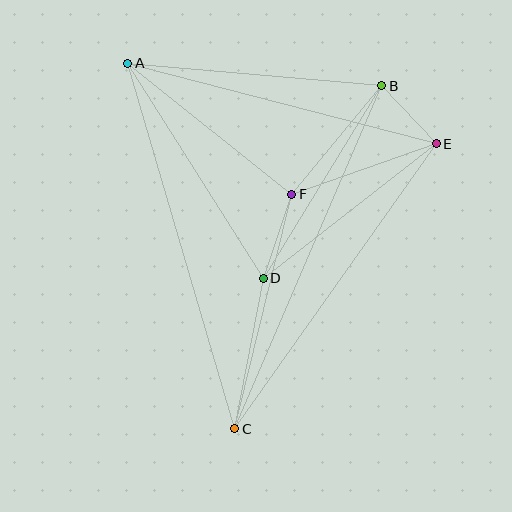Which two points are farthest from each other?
Points A and C are farthest from each other.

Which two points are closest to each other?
Points B and E are closest to each other.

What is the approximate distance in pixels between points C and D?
The distance between C and D is approximately 153 pixels.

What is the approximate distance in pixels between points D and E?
The distance between D and E is approximately 219 pixels.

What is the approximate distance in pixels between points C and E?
The distance between C and E is approximately 349 pixels.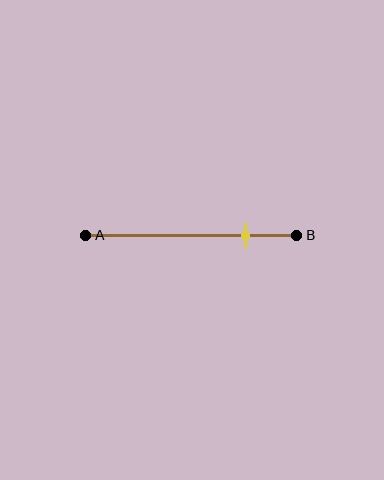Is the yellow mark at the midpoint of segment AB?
No, the mark is at about 75% from A, not at the 50% midpoint.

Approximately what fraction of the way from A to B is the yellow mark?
The yellow mark is approximately 75% of the way from A to B.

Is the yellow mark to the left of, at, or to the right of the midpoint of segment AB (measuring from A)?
The yellow mark is to the right of the midpoint of segment AB.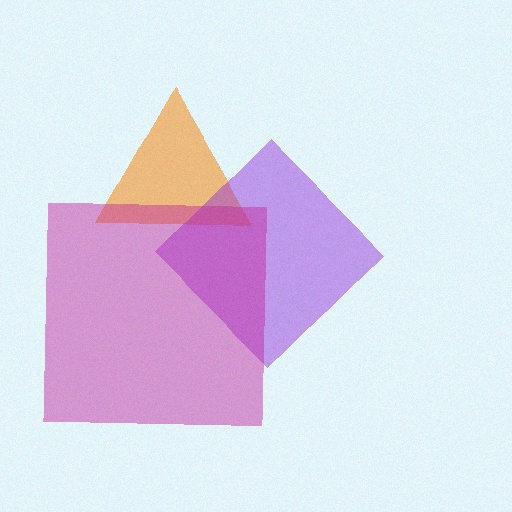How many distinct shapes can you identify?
There are 3 distinct shapes: an orange triangle, a purple diamond, a magenta square.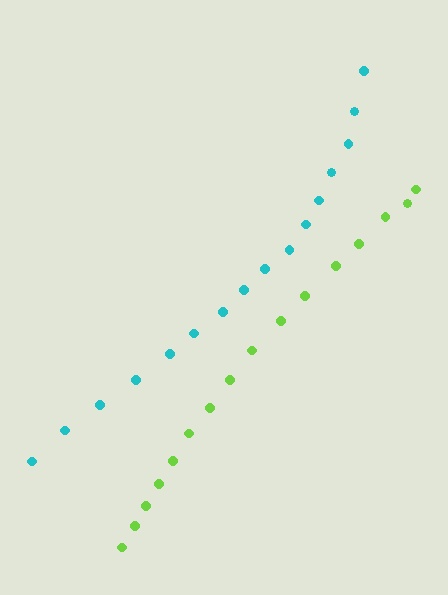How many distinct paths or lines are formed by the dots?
There are 2 distinct paths.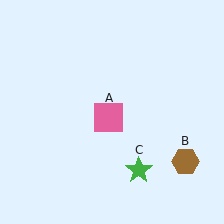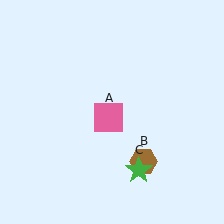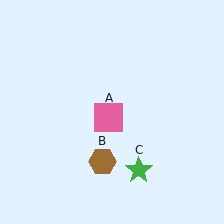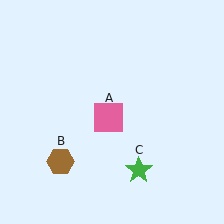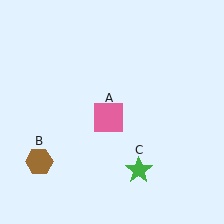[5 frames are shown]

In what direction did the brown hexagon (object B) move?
The brown hexagon (object B) moved left.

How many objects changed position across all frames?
1 object changed position: brown hexagon (object B).